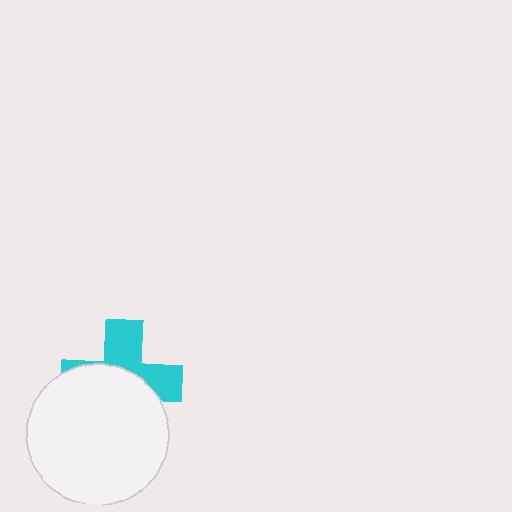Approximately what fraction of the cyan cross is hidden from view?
Roughly 57% of the cyan cross is hidden behind the white circle.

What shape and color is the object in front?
The object in front is a white circle.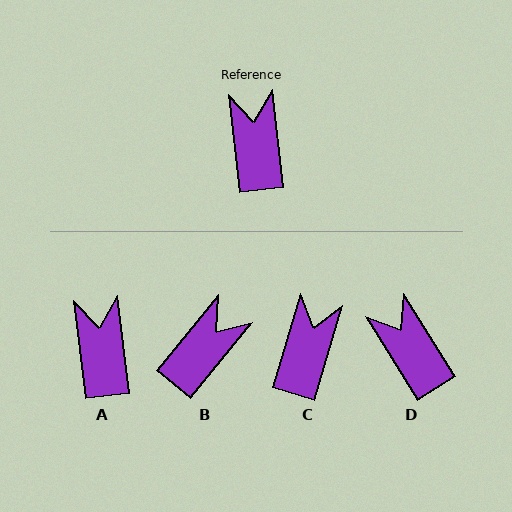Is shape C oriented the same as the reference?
No, it is off by about 23 degrees.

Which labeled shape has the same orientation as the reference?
A.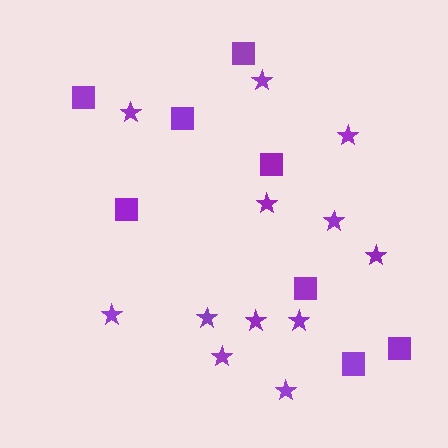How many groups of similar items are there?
There are 2 groups: one group of squares (8) and one group of stars (12).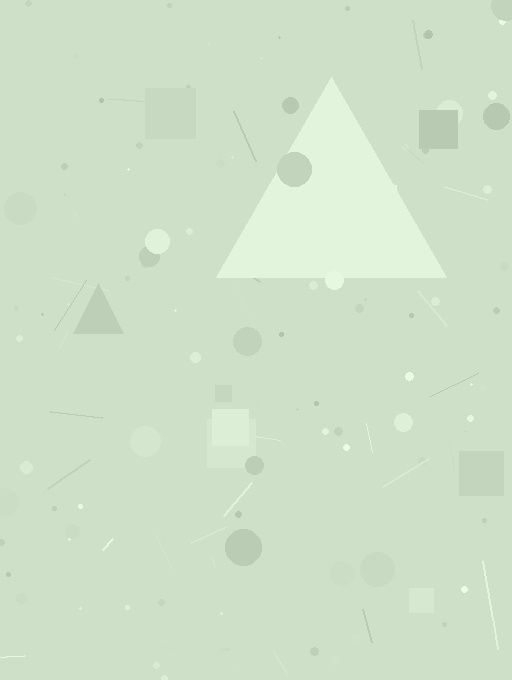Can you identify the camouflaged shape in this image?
The camouflaged shape is a triangle.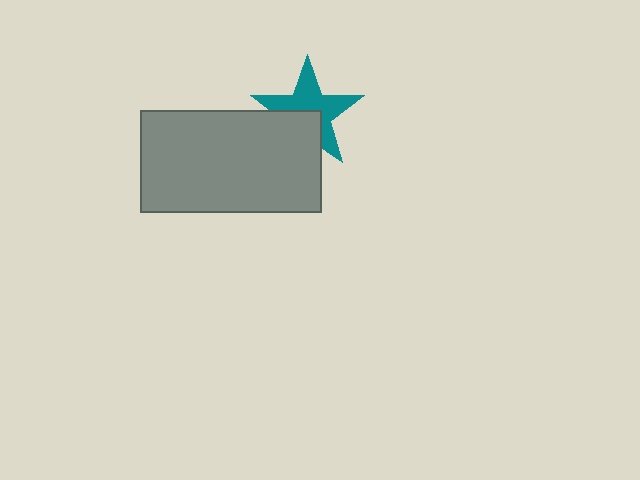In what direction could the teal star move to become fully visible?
The teal star could move up. That would shift it out from behind the gray rectangle entirely.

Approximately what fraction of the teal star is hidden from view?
Roughly 38% of the teal star is hidden behind the gray rectangle.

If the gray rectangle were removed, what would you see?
You would see the complete teal star.